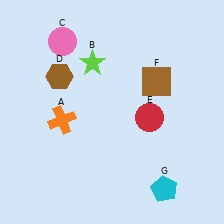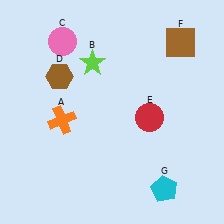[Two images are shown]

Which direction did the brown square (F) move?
The brown square (F) moved up.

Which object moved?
The brown square (F) moved up.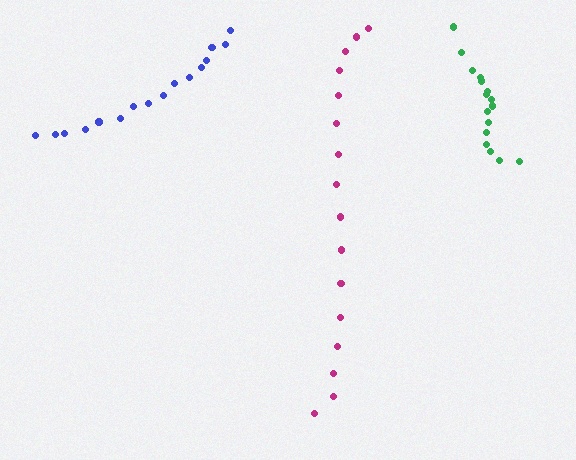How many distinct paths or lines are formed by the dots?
There are 3 distinct paths.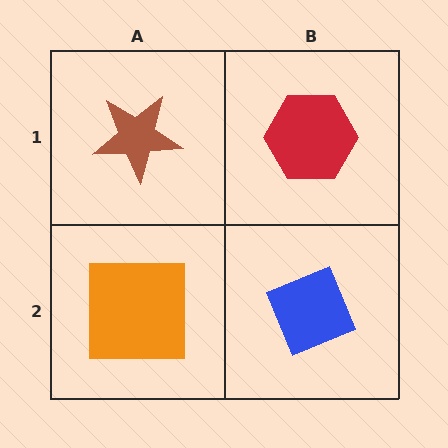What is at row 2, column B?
A blue diamond.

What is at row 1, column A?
A brown star.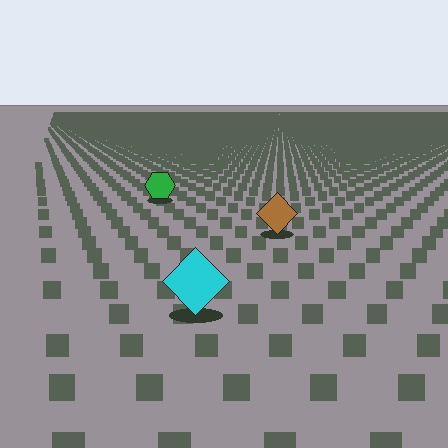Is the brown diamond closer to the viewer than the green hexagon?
Yes. The brown diamond is closer — you can tell from the texture gradient: the ground texture is coarser near it.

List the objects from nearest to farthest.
From nearest to farthest: the cyan diamond, the brown diamond, the green hexagon.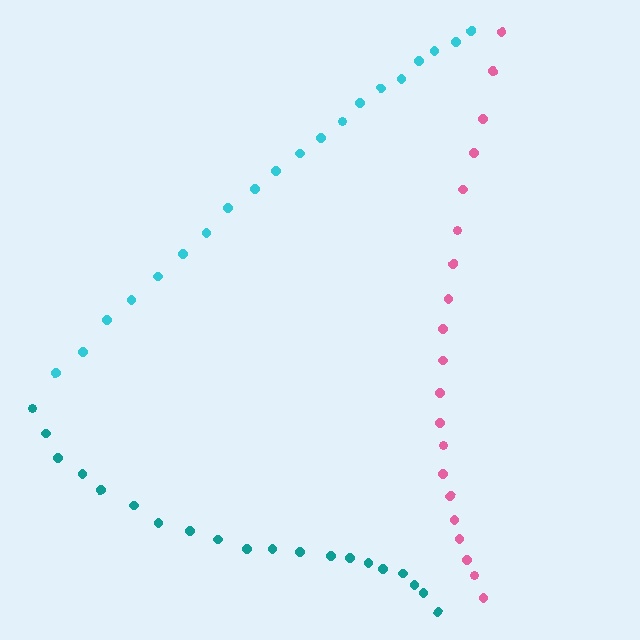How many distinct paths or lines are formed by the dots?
There are 3 distinct paths.